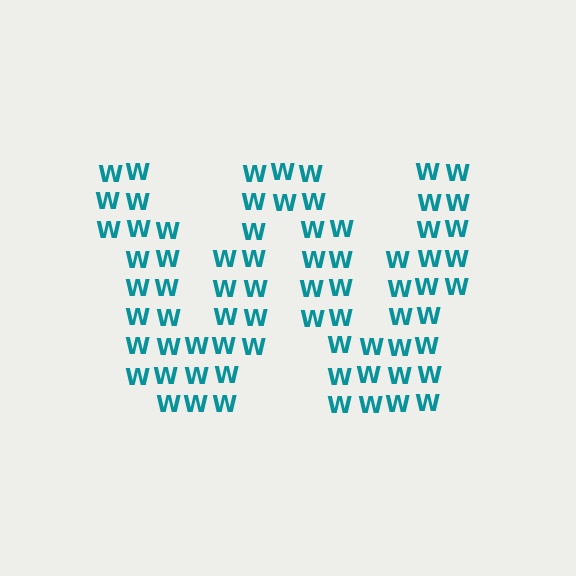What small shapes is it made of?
It is made of small letter W's.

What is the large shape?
The large shape is the letter W.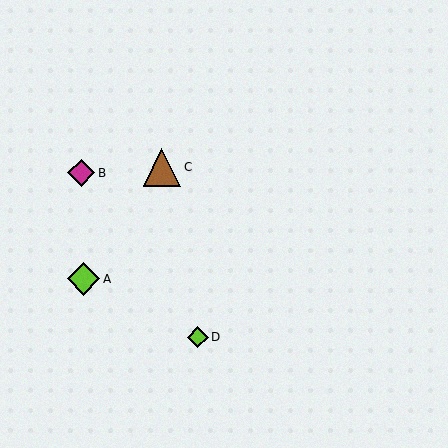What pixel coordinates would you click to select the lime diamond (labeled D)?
Click at (198, 337) to select the lime diamond D.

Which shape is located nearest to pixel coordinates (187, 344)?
The lime diamond (labeled D) at (198, 337) is nearest to that location.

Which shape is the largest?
The brown triangle (labeled C) is the largest.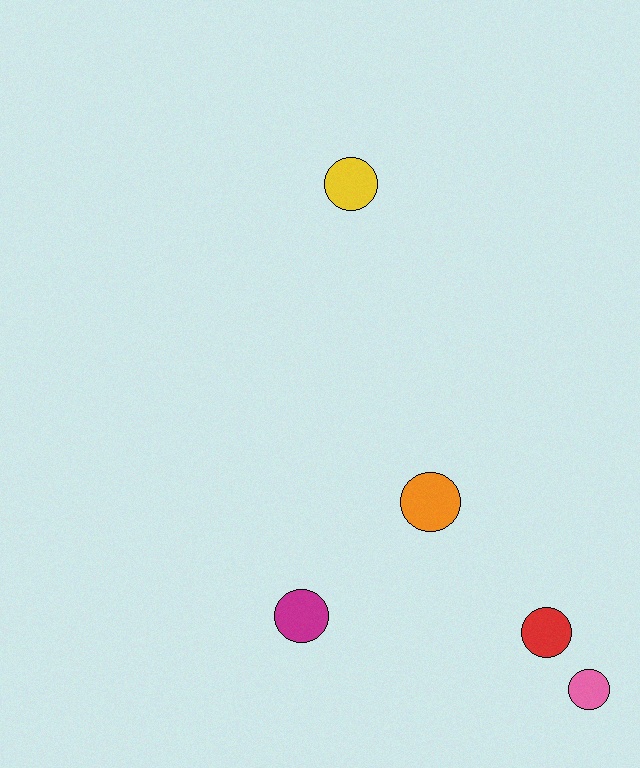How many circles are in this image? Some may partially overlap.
There are 5 circles.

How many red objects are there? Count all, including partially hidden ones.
There is 1 red object.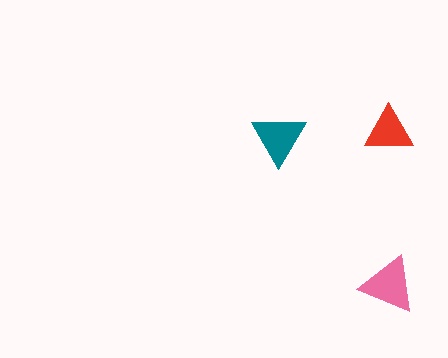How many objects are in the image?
There are 3 objects in the image.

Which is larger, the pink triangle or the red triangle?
The pink one.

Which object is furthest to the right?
The pink triangle is rightmost.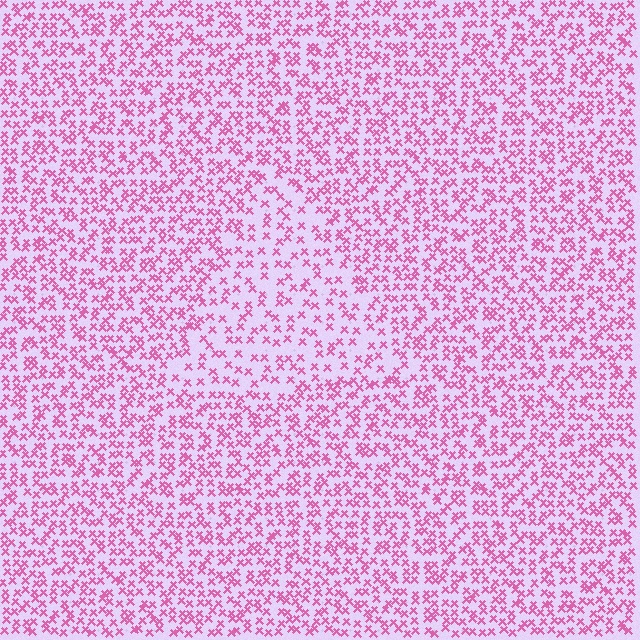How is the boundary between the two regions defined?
The boundary is defined by a change in element density (approximately 1.7x ratio). All elements are the same color, size, and shape.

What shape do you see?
I see a triangle.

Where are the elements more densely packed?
The elements are more densely packed outside the triangle boundary.